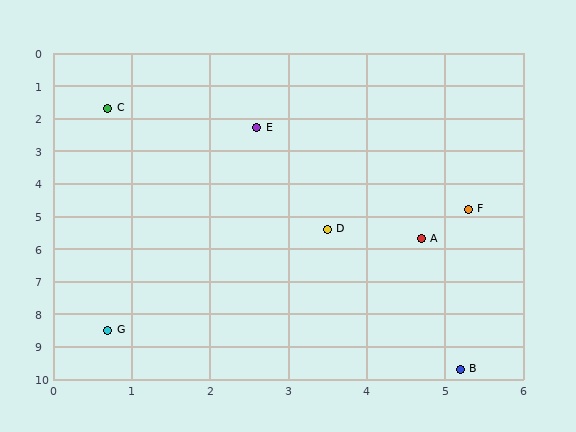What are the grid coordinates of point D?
Point D is at approximately (3.5, 5.4).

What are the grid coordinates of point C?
Point C is at approximately (0.7, 1.7).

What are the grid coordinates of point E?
Point E is at approximately (2.6, 2.3).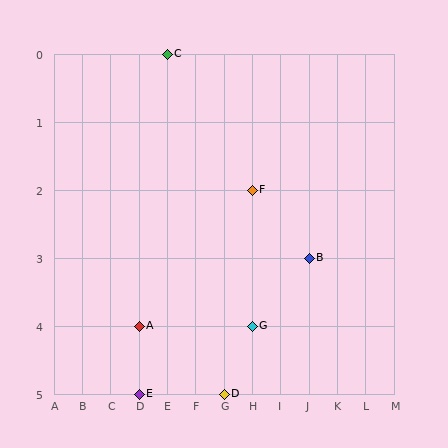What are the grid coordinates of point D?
Point D is at grid coordinates (G, 5).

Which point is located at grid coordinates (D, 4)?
Point A is at (D, 4).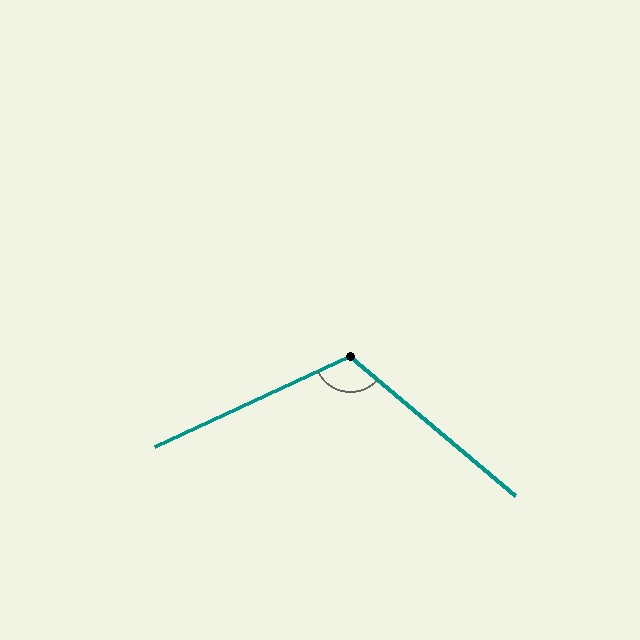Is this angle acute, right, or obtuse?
It is obtuse.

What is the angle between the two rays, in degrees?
Approximately 115 degrees.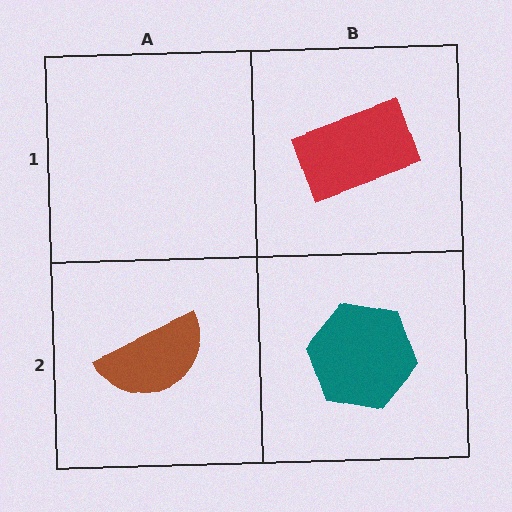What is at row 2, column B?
A teal hexagon.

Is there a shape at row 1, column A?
No, that cell is empty.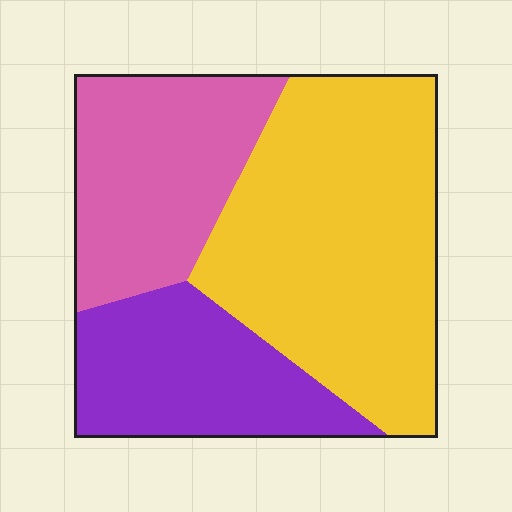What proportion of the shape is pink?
Pink covers about 25% of the shape.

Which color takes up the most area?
Yellow, at roughly 50%.